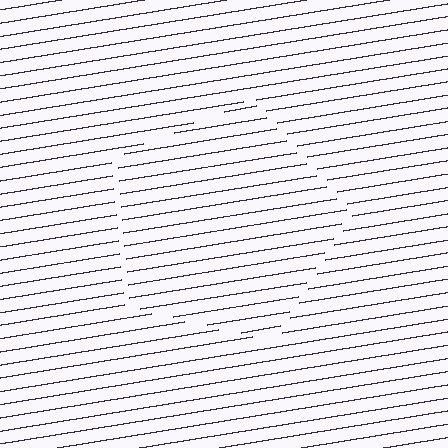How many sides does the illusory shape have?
5 sides — the line-ends trace a pentagon.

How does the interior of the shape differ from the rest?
The interior of the shape contains the same grating, shifted by half a period — the contour is defined by the phase discontinuity where line-ends from the inner and outer gratings abut.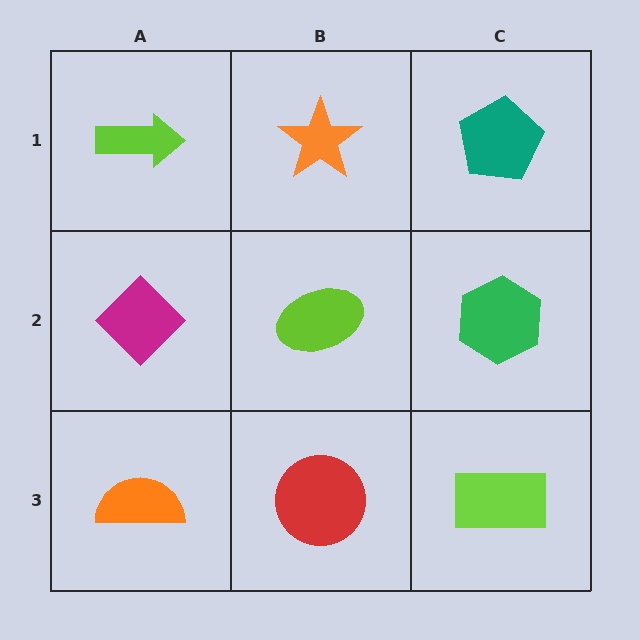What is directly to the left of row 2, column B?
A magenta diamond.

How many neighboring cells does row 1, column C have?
2.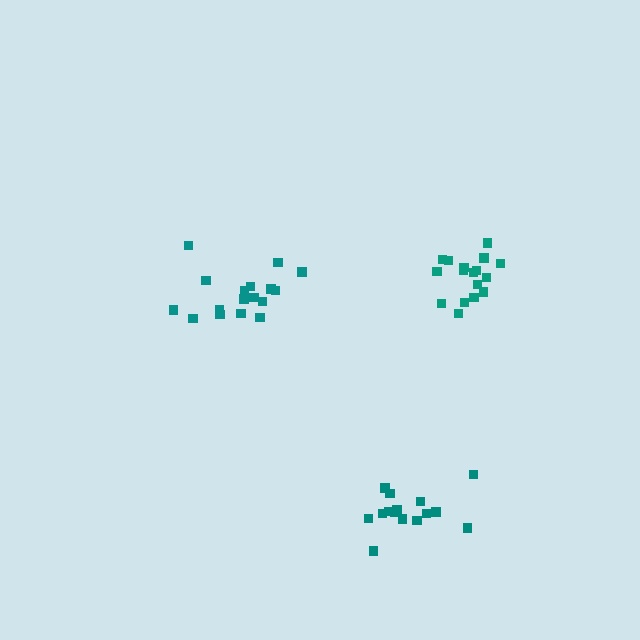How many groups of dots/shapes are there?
There are 3 groups.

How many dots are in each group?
Group 1: 17 dots, Group 2: 15 dots, Group 3: 17 dots (49 total).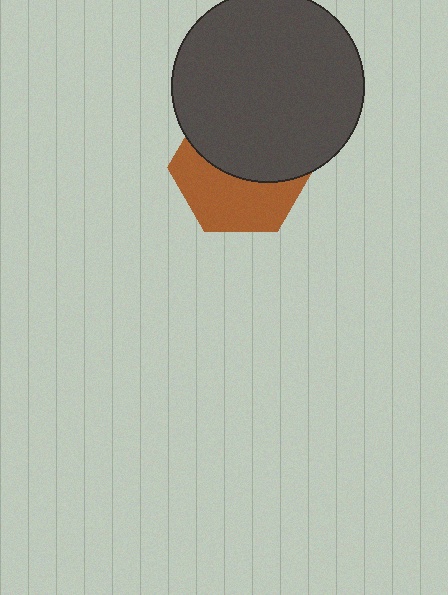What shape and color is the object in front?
The object in front is a dark gray circle.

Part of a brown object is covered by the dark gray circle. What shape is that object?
It is a hexagon.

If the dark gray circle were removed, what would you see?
You would see the complete brown hexagon.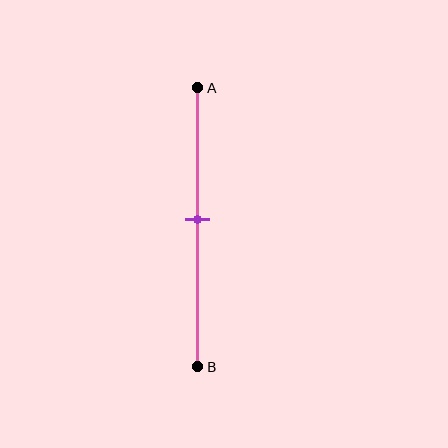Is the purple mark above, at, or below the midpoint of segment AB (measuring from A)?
The purple mark is approximately at the midpoint of segment AB.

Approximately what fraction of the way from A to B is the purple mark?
The purple mark is approximately 45% of the way from A to B.